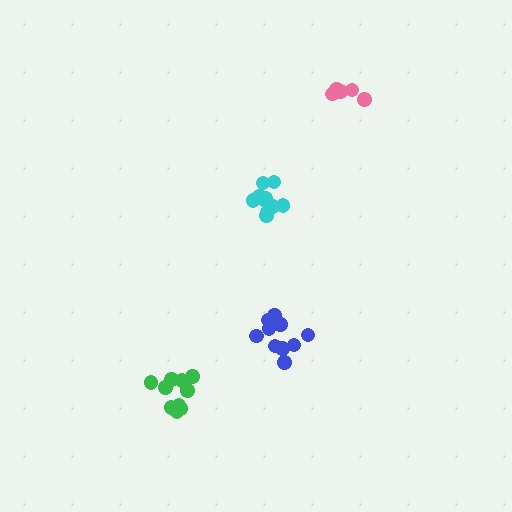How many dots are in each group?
Group 1: 10 dots, Group 2: 11 dots, Group 3: 5 dots, Group 4: 10 dots (36 total).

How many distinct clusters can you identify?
There are 4 distinct clusters.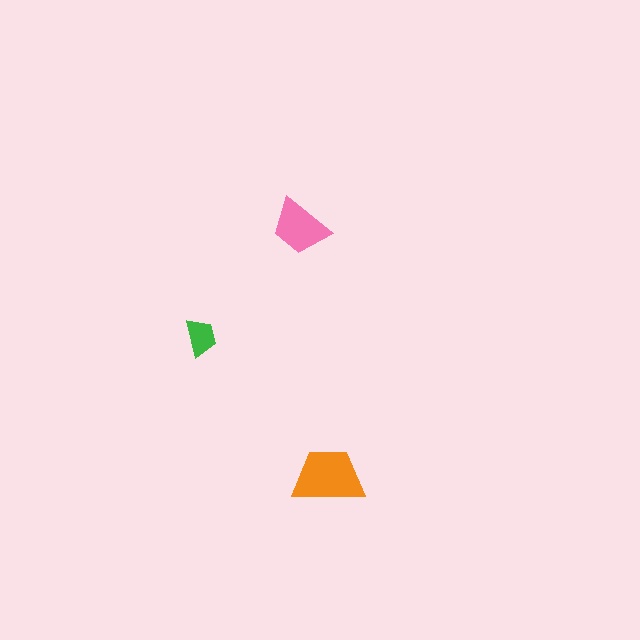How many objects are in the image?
There are 3 objects in the image.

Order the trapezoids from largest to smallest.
the orange one, the pink one, the green one.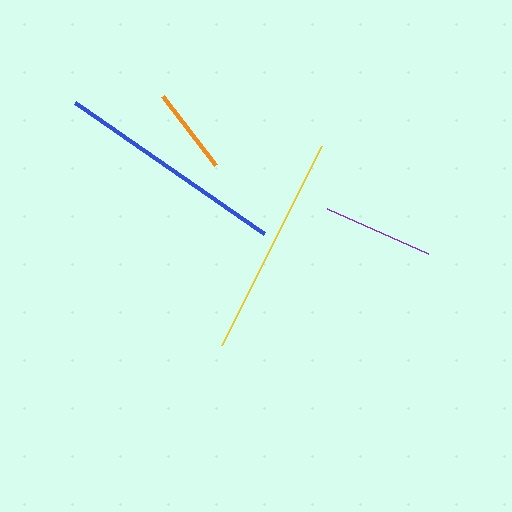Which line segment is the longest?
The blue line is the longest at approximately 230 pixels.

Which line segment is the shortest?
The orange line is the shortest at approximately 87 pixels.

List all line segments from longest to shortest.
From longest to shortest: blue, yellow, purple, orange.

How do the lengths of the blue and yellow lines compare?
The blue and yellow lines are approximately the same length.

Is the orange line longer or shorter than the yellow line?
The yellow line is longer than the orange line.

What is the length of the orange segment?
The orange segment is approximately 87 pixels long.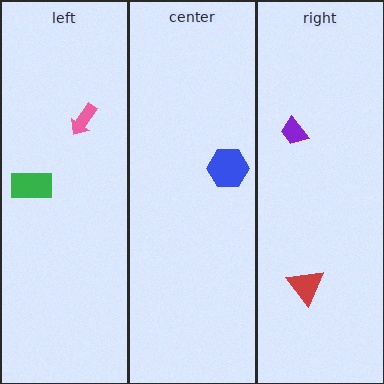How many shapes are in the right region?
2.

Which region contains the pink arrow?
The left region.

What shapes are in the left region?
The pink arrow, the green rectangle.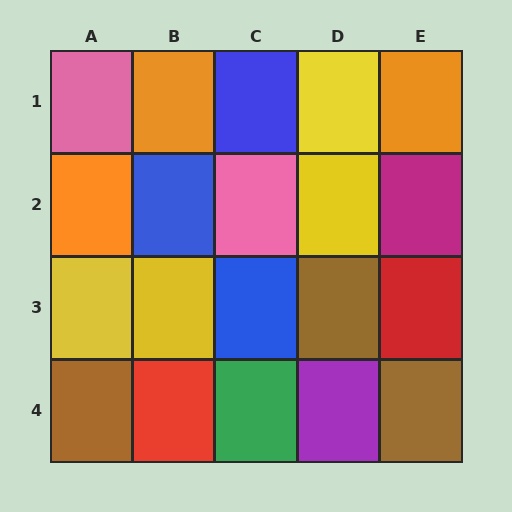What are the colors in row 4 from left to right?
Brown, red, green, purple, brown.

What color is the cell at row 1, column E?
Orange.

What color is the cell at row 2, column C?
Pink.